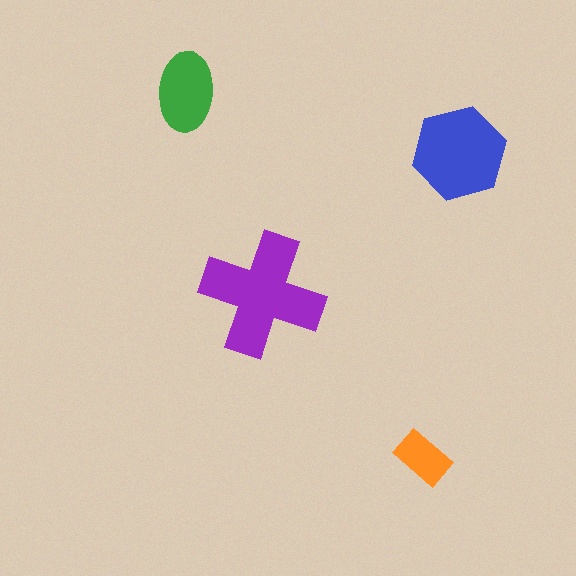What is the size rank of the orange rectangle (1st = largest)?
4th.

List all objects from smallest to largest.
The orange rectangle, the green ellipse, the blue hexagon, the purple cross.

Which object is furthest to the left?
The green ellipse is leftmost.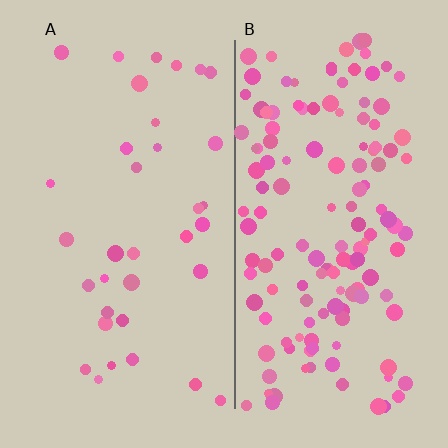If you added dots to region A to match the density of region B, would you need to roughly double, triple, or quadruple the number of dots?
Approximately quadruple.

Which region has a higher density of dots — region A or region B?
B (the right).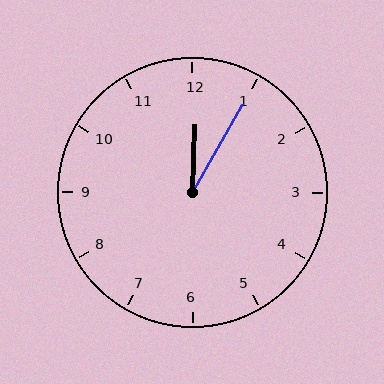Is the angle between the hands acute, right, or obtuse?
It is acute.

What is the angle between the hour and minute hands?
Approximately 28 degrees.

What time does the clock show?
12:05.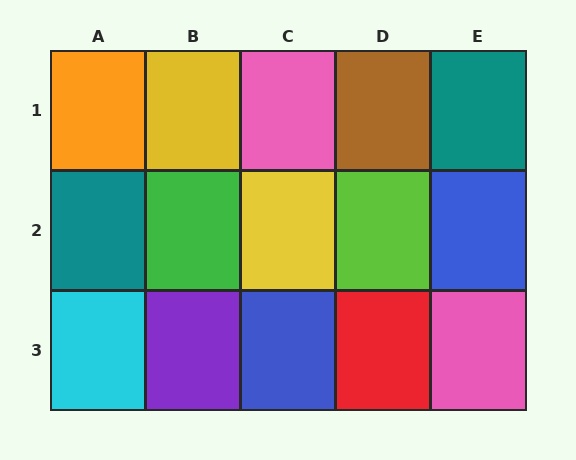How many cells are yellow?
2 cells are yellow.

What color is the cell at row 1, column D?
Brown.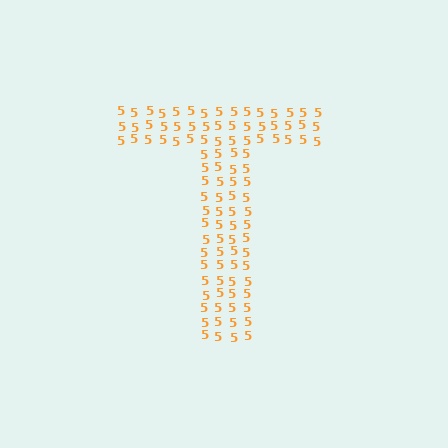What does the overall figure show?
The overall figure shows the letter T.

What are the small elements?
The small elements are digit 5's.